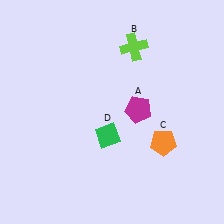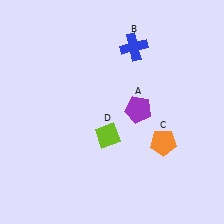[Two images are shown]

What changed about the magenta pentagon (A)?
In Image 1, A is magenta. In Image 2, it changed to purple.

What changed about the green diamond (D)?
In Image 1, D is green. In Image 2, it changed to lime.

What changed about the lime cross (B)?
In Image 1, B is lime. In Image 2, it changed to blue.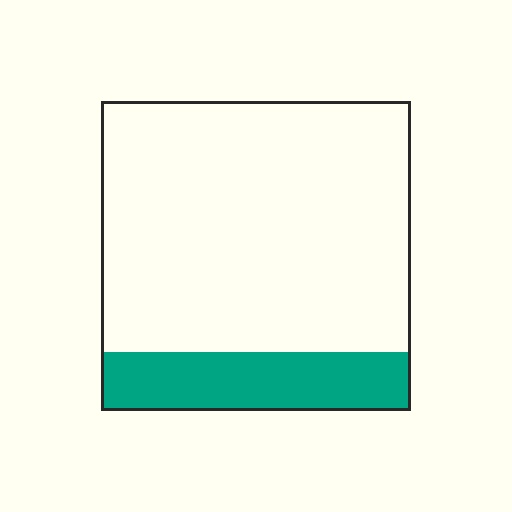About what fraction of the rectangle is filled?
About one fifth (1/5).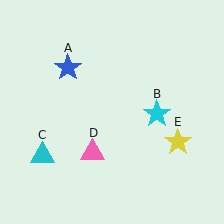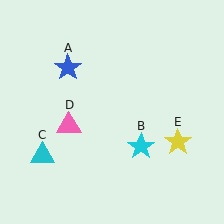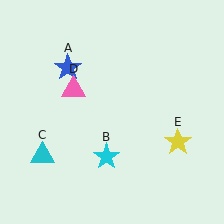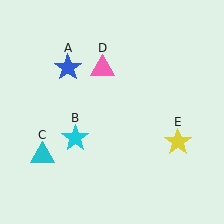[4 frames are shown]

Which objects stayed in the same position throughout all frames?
Blue star (object A) and cyan triangle (object C) and yellow star (object E) remained stationary.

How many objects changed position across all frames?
2 objects changed position: cyan star (object B), pink triangle (object D).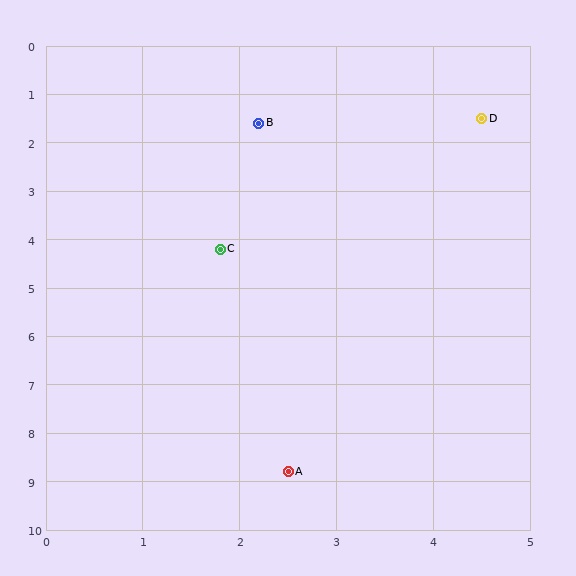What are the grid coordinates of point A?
Point A is at approximately (2.5, 8.8).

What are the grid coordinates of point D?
Point D is at approximately (4.5, 1.5).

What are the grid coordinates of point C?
Point C is at approximately (1.8, 4.2).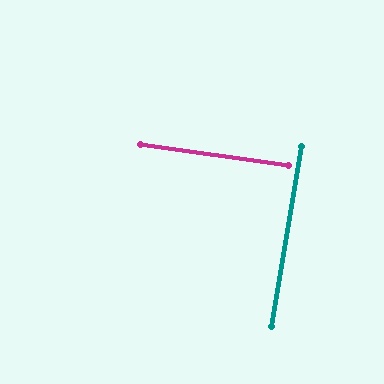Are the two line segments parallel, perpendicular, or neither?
Perpendicular — they meet at approximately 89°.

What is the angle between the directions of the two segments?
Approximately 89 degrees.